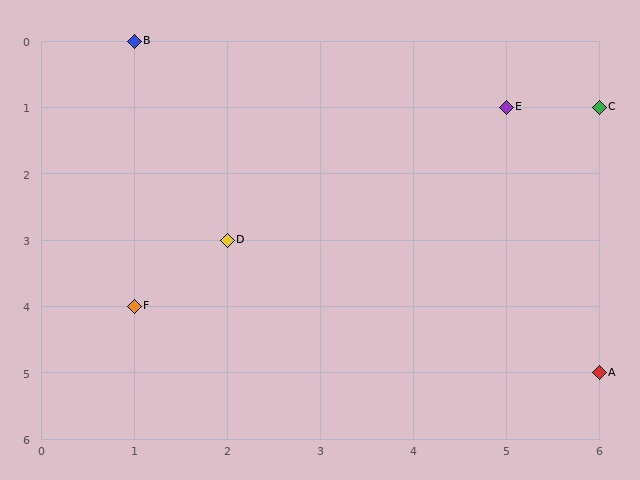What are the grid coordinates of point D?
Point D is at grid coordinates (2, 3).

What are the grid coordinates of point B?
Point B is at grid coordinates (1, 0).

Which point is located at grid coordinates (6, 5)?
Point A is at (6, 5).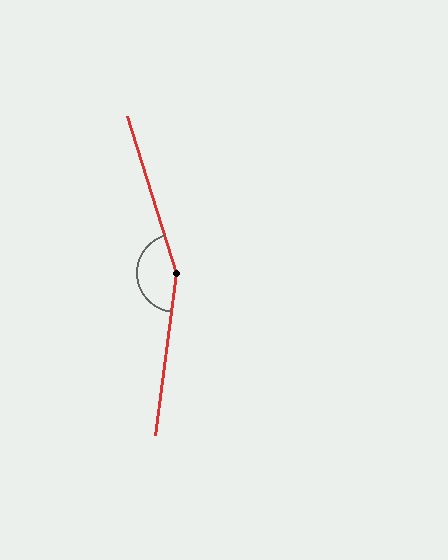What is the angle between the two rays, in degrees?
Approximately 156 degrees.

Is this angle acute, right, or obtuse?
It is obtuse.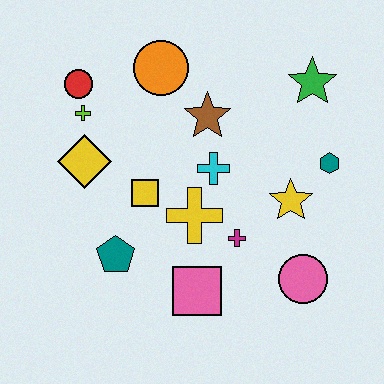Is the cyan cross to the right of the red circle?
Yes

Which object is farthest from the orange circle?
The pink circle is farthest from the orange circle.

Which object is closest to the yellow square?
The yellow cross is closest to the yellow square.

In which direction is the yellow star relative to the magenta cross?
The yellow star is to the right of the magenta cross.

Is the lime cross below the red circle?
Yes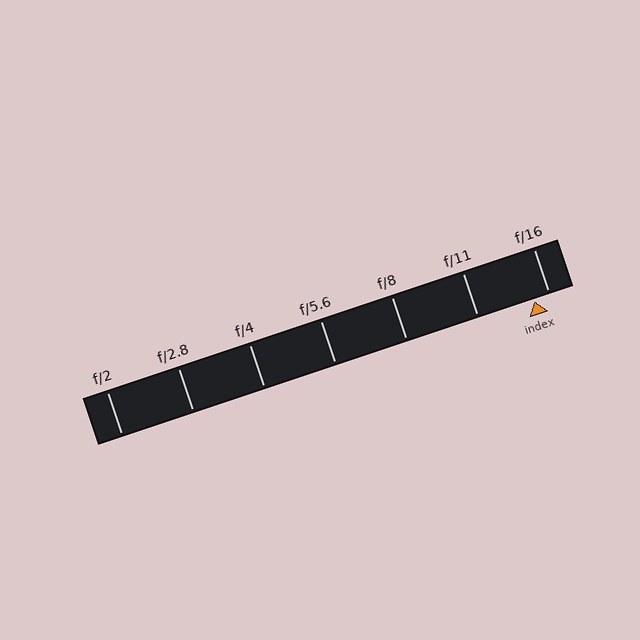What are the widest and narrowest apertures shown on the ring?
The widest aperture shown is f/2 and the narrowest is f/16.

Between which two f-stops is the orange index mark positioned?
The index mark is between f/11 and f/16.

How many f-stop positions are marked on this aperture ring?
There are 7 f-stop positions marked.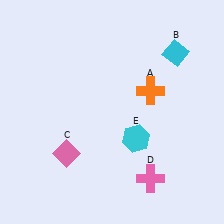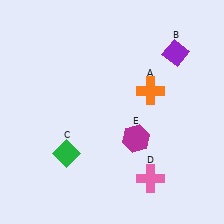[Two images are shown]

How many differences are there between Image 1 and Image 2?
There are 3 differences between the two images.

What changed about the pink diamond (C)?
In Image 1, C is pink. In Image 2, it changed to green.